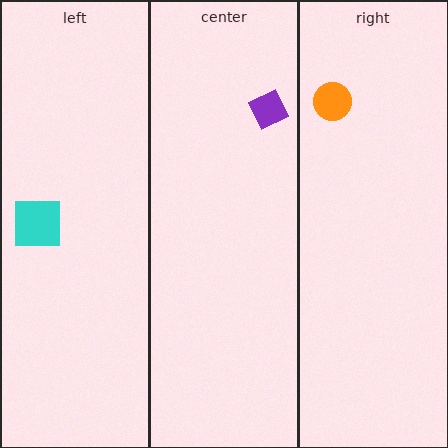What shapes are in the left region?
The cyan square.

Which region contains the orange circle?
The right region.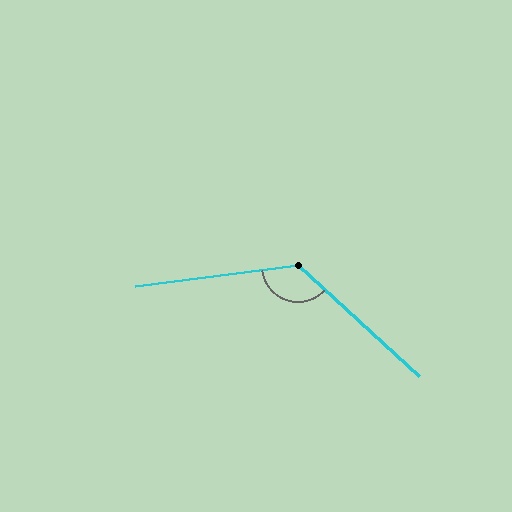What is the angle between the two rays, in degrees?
Approximately 130 degrees.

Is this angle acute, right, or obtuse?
It is obtuse.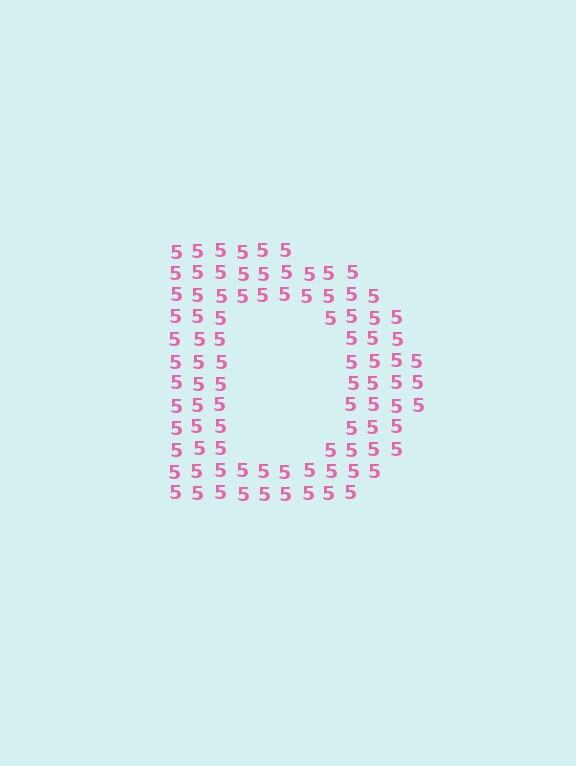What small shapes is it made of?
It is made of small digit 5's.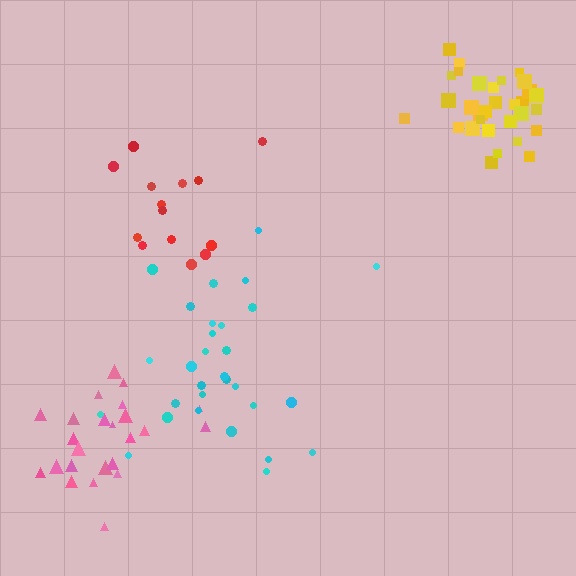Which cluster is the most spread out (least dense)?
Red.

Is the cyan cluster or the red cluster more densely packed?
Cyan.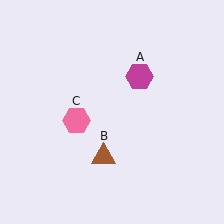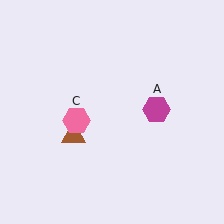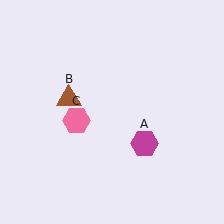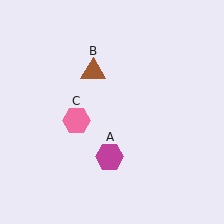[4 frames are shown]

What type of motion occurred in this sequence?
The magenta hexagon (object A), brown triangle (object B) rotated clockwise around the center of the scene.